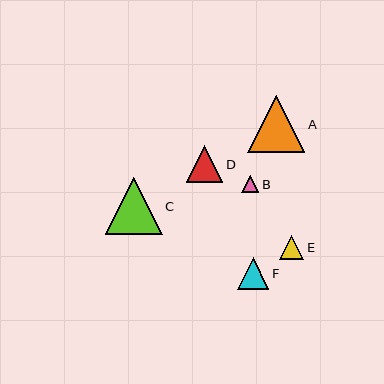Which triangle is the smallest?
Triangle B is the smallest with a size of approximately 17 pixels.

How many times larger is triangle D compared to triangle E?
Triangle D is approximately 1.5 times the size of triangle E.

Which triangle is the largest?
Triangle A is the largest with a size of approximately 57 pixels.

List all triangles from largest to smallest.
From largest to smallest: A, C, D, F, E, B.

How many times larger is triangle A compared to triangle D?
Triangle A is approximately 1.6 times the size of triangle D.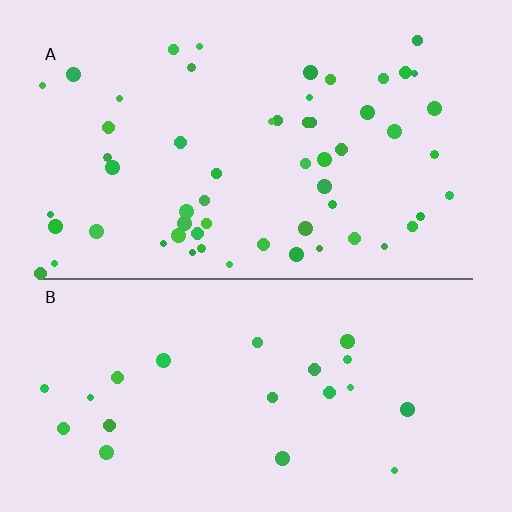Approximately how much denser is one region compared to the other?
Approximately 2.6× — region A over region B.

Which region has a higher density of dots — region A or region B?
A (the top).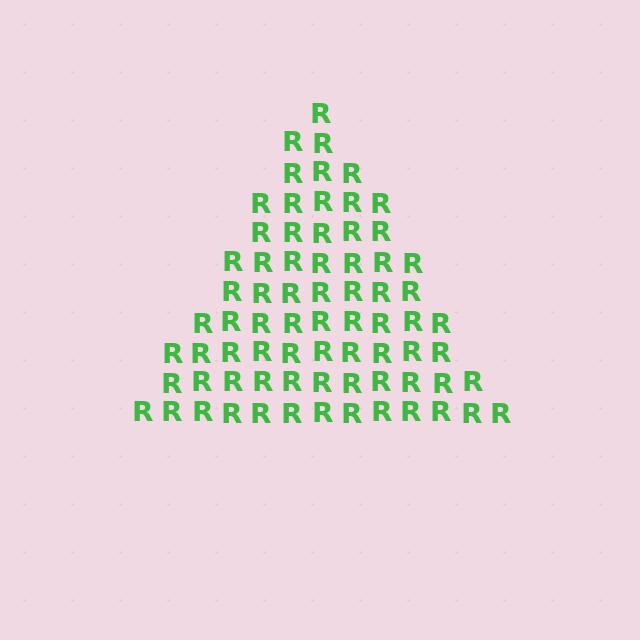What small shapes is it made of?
It is made of small letter R's.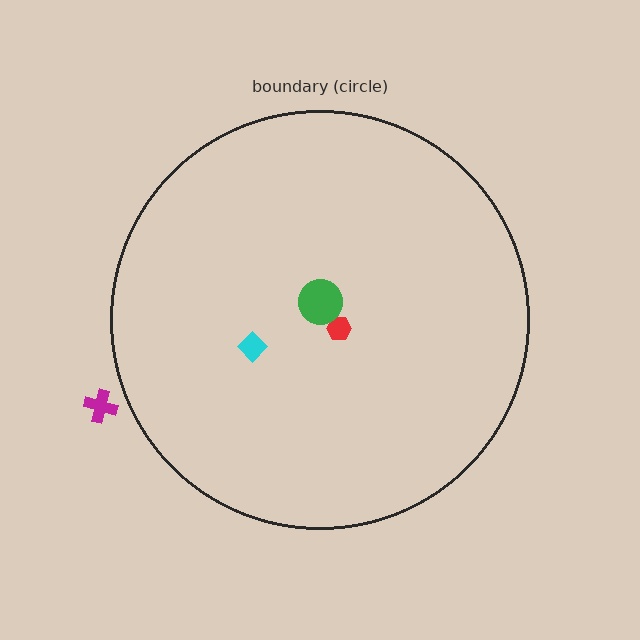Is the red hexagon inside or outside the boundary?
Inside.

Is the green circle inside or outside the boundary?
Inside.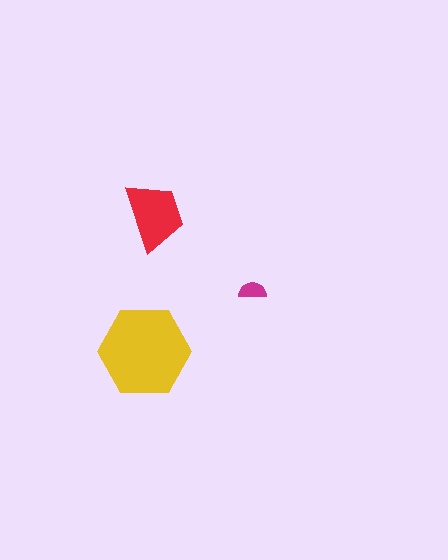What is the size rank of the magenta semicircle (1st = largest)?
3rd.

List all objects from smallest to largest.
The magenta semicircle, the red trapezoid, the yellow hexagon.